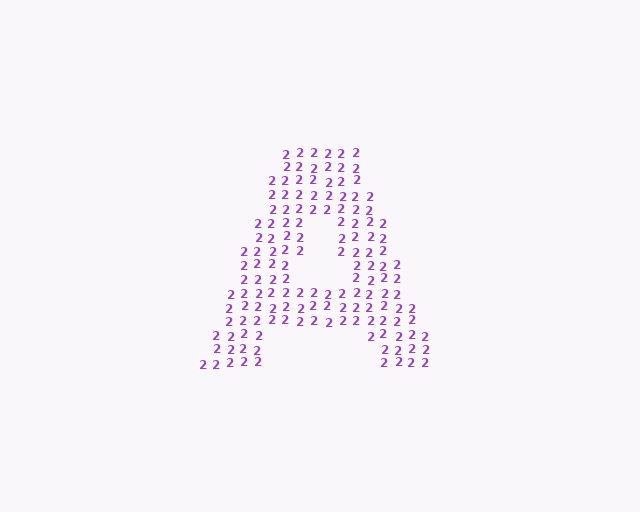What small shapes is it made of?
It is made of small digit 2's.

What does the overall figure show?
The overall figure shows the letter A.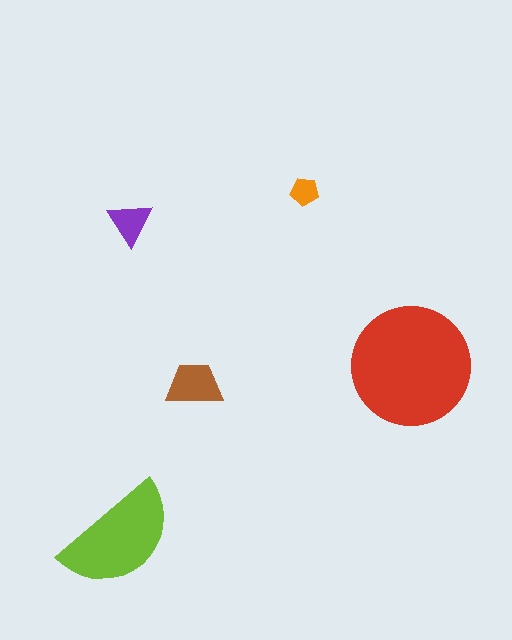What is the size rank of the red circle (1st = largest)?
1st.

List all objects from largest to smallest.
The red circle, the lime semicircle, the brown trapezoid, the purple triangle, the orange pentagon.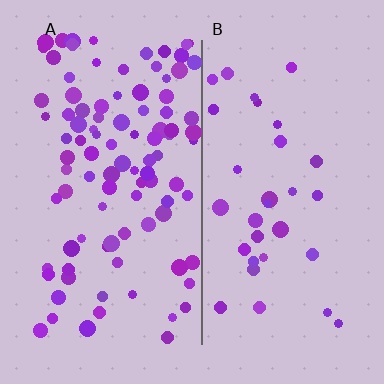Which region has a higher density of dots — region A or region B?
A (the left).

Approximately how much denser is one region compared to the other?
Approximately 3.0× — region A over region B.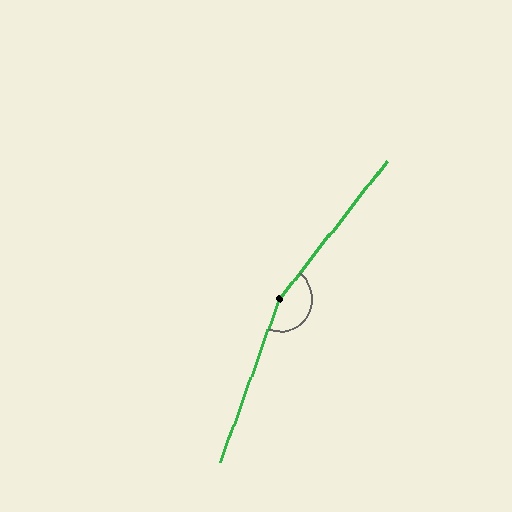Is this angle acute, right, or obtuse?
It is obtuse.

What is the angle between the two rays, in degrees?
Approximately 162 degrees.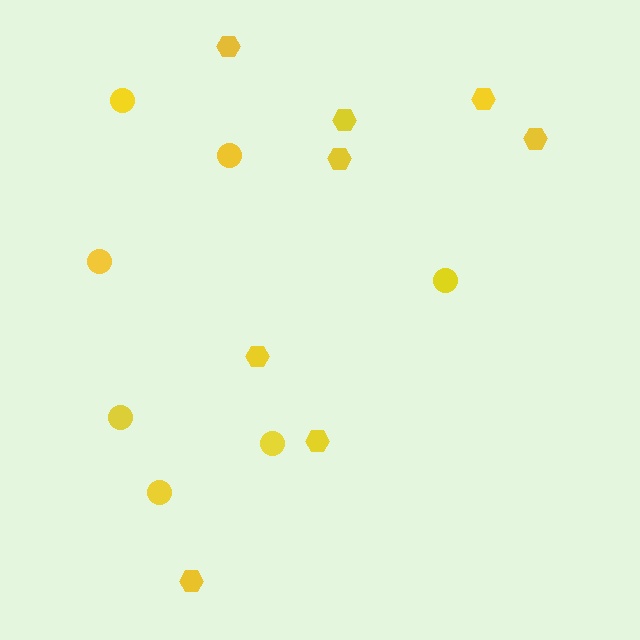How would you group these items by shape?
There are 2 groups: one group of circles (7) and one group of hexagons (8).